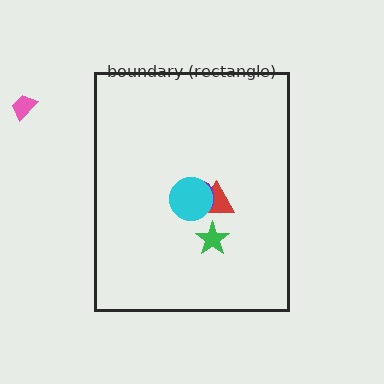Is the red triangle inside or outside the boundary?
Inside.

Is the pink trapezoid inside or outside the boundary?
Outside.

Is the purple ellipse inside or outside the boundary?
Inside.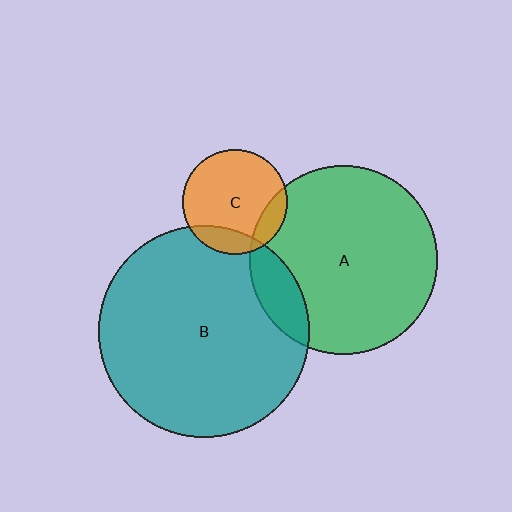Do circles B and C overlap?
Yes.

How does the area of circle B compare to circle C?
Approximately 4.1 times.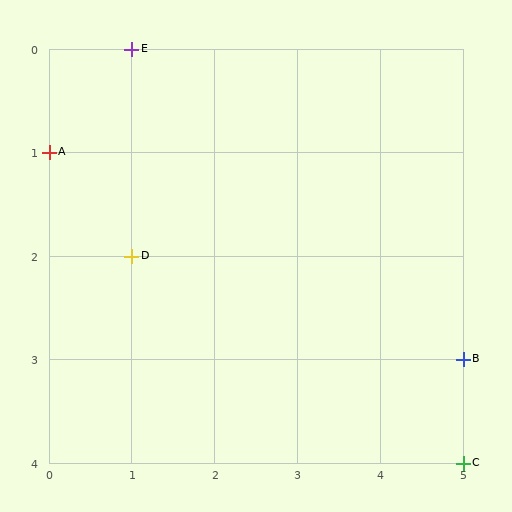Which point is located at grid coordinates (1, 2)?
Point D is at (1, 2).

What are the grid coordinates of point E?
Point E is at grid coordinates (1, 0).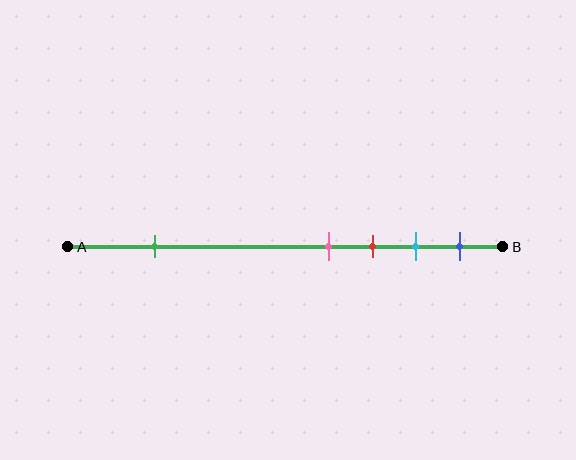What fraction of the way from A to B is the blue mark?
The blue mark is approximately 90% (0.9) of the way from A to B.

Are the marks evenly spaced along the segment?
No, the marks are not evenly spaced.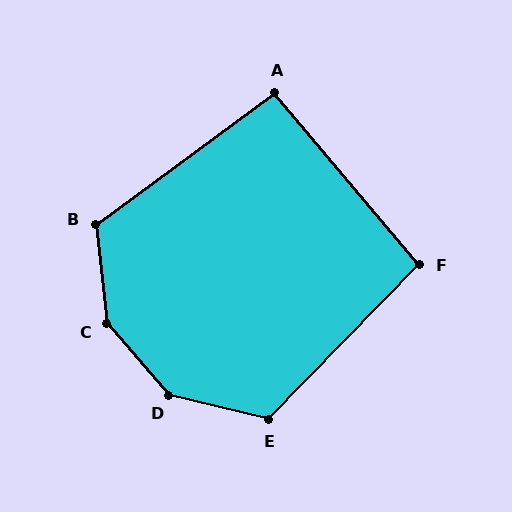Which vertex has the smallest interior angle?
A, at approximately 94 degrees.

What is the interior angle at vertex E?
Approximately 120 degrees (obtuse).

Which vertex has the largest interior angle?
C, at approximately 145 degrees.